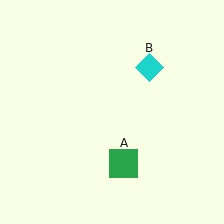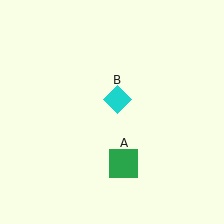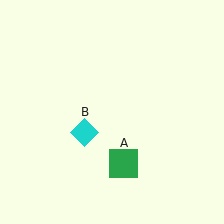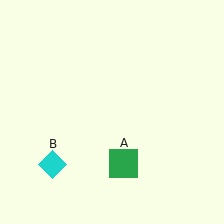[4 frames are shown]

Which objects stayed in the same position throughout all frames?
Green square (object A) remained stationary.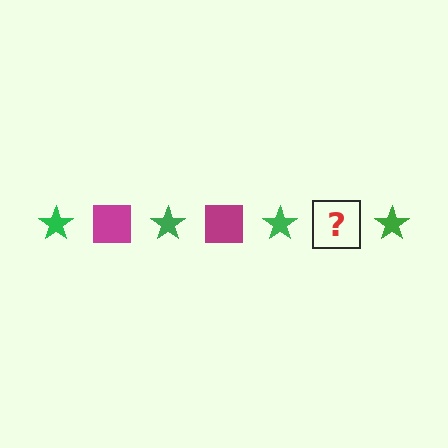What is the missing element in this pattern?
The missing element is a magenta square.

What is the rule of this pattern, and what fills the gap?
The rule is that the pattern alternates between green star and magenta square. The gap should be filled with a magenta square.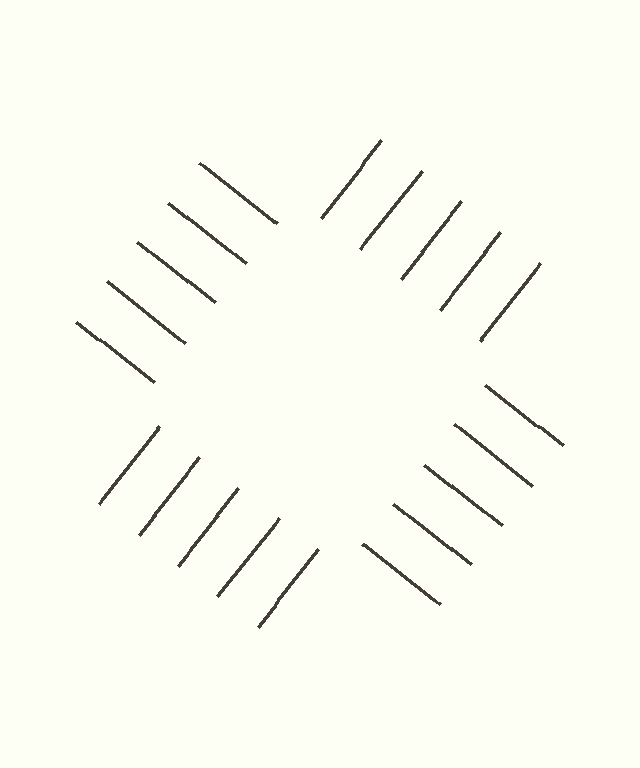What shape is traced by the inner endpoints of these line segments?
An illusory square — the line segments terminate on its edges but no continuous stroke is drawn.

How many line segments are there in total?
20 — 5 along each of the 4 edges.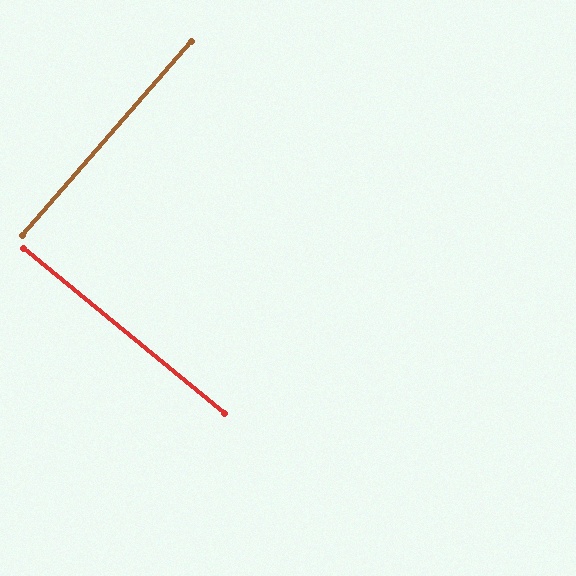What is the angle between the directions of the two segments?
Approximately 88 degrees.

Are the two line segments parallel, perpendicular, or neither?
Perpendicular — they meet at approximately 88°.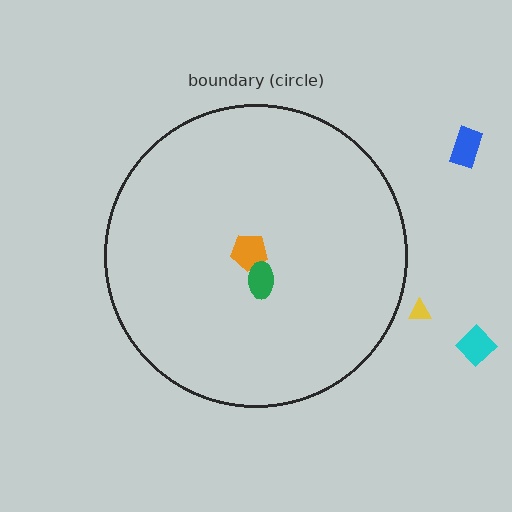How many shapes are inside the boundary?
2 inside, 3 outside.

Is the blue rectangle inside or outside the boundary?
Outside.